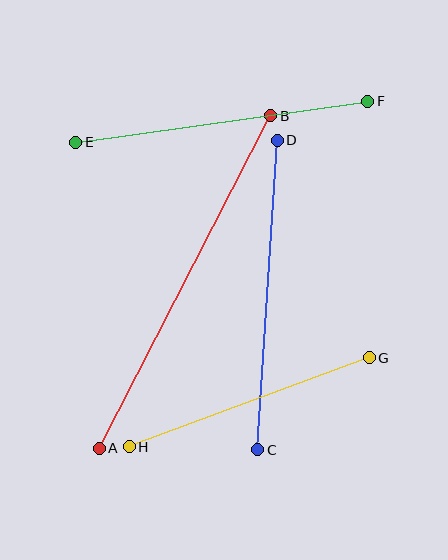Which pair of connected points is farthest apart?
Points A and B are farthest apart.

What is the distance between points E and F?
The distance is approximately 295 pixels.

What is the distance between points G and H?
The distance is approximately 256 pixels.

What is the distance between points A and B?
The distance is approximately 374 pixels.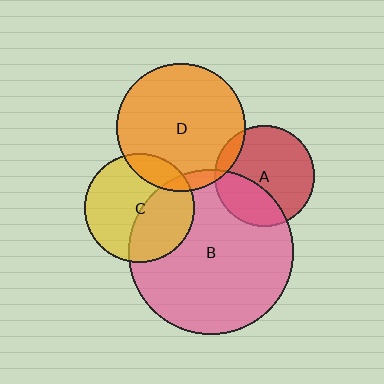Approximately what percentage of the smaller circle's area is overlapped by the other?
Approximately 30%.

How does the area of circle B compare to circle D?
Approximately 1.6 times.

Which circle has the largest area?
Circle B (pink).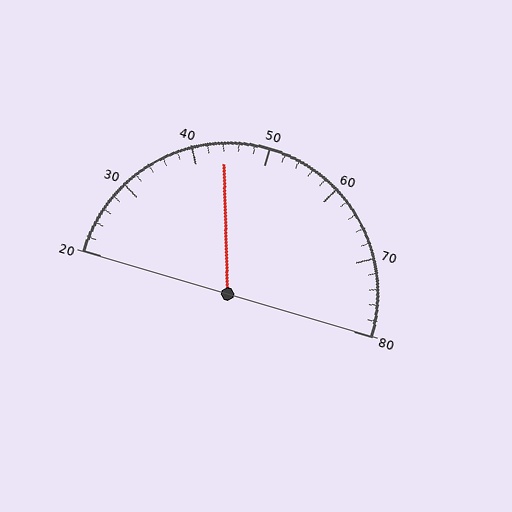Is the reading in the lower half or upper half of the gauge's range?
The reading is in the lower half of the range (20 to 80).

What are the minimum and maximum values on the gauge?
The gauge ranges from 20 to 80.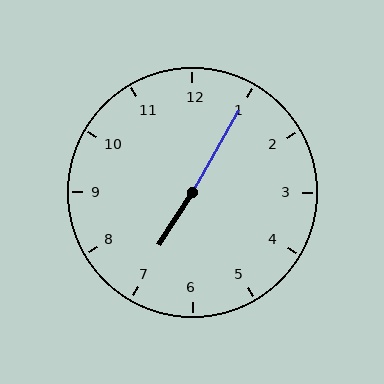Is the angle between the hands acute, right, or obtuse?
It is obtuse.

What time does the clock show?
7:05.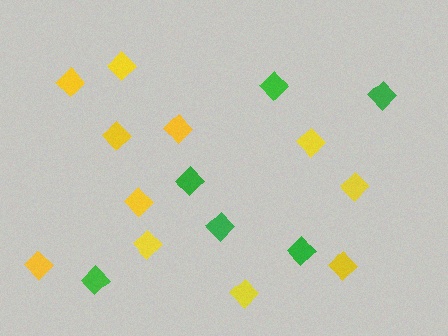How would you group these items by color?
There are 2 groups: one group of yellow diamonds (11) and one group of green diamonds (6).